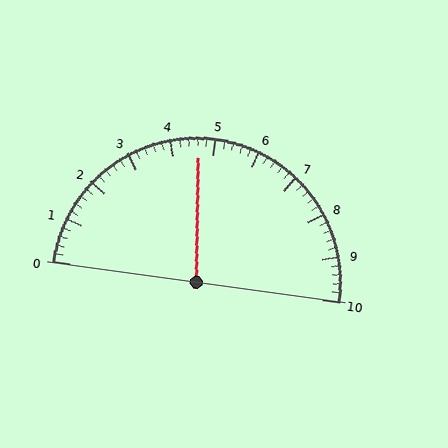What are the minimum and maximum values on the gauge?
The gauge ranges from 0 to 10.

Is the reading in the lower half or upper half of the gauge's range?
The reading is in the lower half of the range (0 to 10).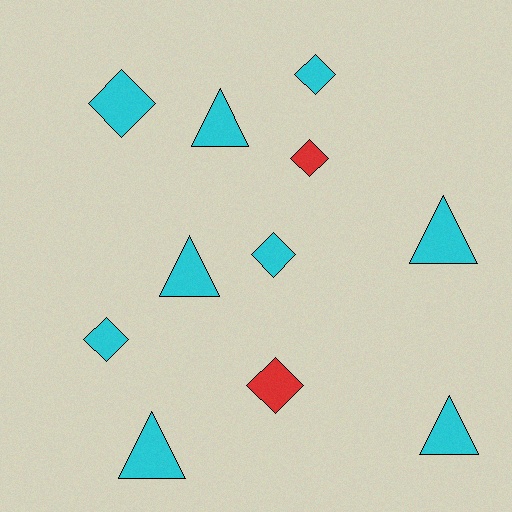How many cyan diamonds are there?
There are 4 cyan diamonds.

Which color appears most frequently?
Cyan, with 9 objects.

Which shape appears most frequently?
Diamond, with 6 objects.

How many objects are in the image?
There are 11 objects.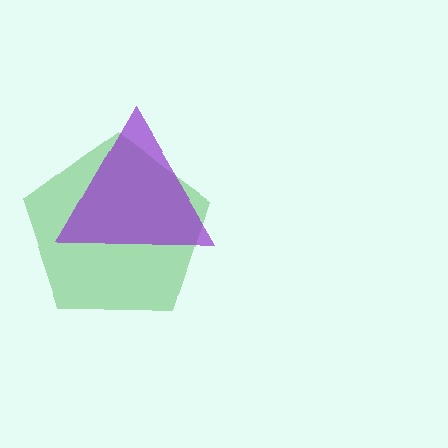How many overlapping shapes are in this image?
There are 2 overlapping shapes in the image.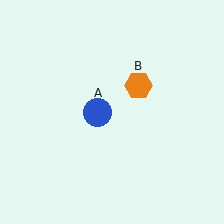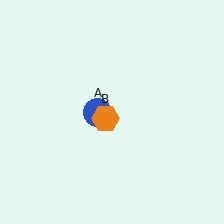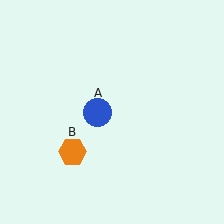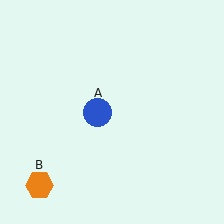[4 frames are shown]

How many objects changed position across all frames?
1 object changed position: orange hexagon (object B).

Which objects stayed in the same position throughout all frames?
Blue circle (object A) remained stationary.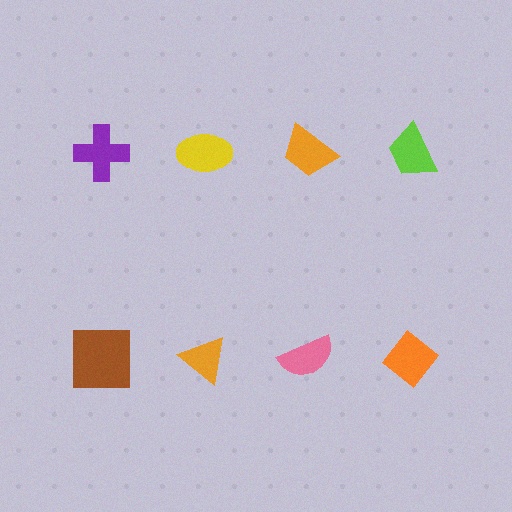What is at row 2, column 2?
An orange triangle.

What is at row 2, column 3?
A pink semicircle.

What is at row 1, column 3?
An orange trapezoid.